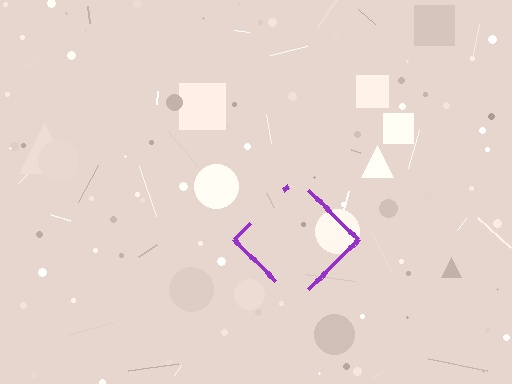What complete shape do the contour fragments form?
The contour fragments form a diamond.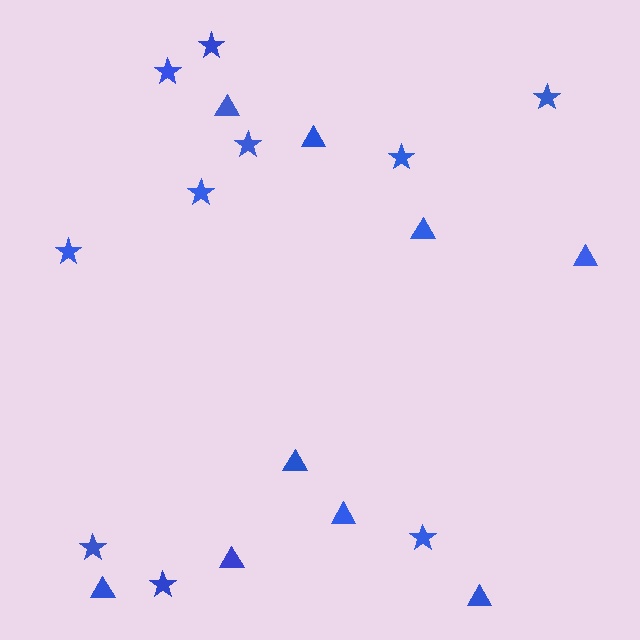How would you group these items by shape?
There are 2 groups: one group of stars (10) and one group of triangles (9).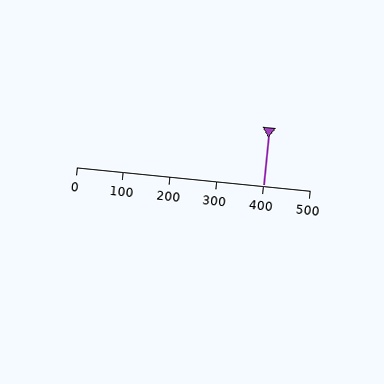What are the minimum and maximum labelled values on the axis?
The axis runs from 0 to 500.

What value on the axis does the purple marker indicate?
The marker indicates approximately 400.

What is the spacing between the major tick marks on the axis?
The major ticks are spaced 100 apart.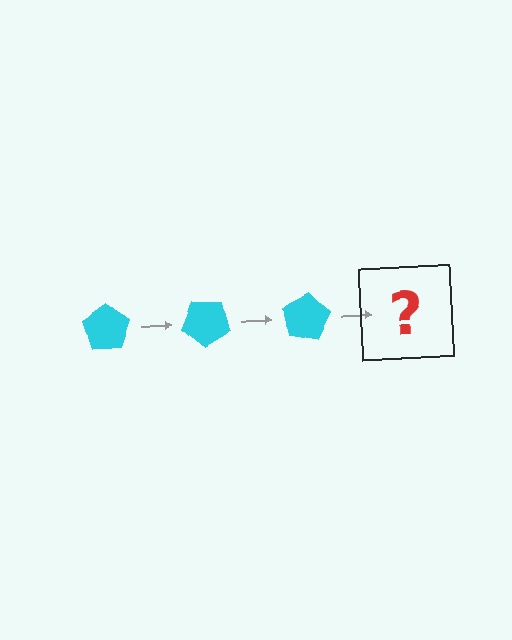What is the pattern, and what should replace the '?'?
The pattern is that the pentagon rotates 40 degrees each step. The '?' should be a cyan pentagon rotated 120 degrees.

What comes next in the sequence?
The next element should be a cyan pentagon rotated 120 degrees.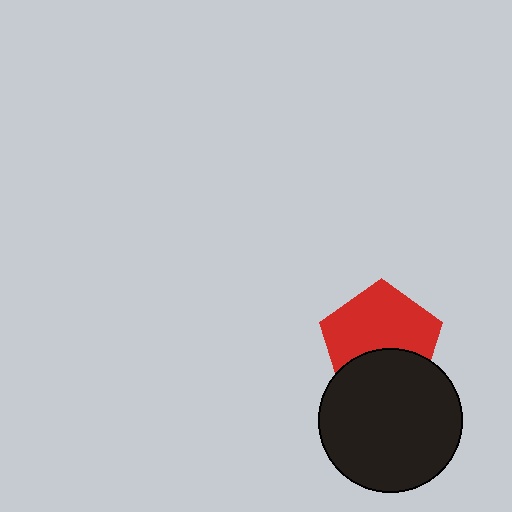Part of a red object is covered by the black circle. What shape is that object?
It is a pentagon.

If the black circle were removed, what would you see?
You would see the complete red pentagon.